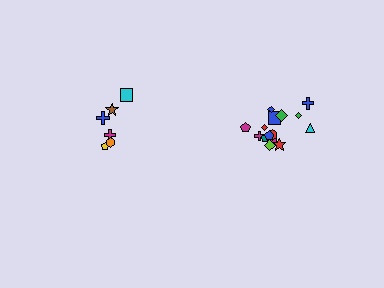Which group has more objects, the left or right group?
The right group.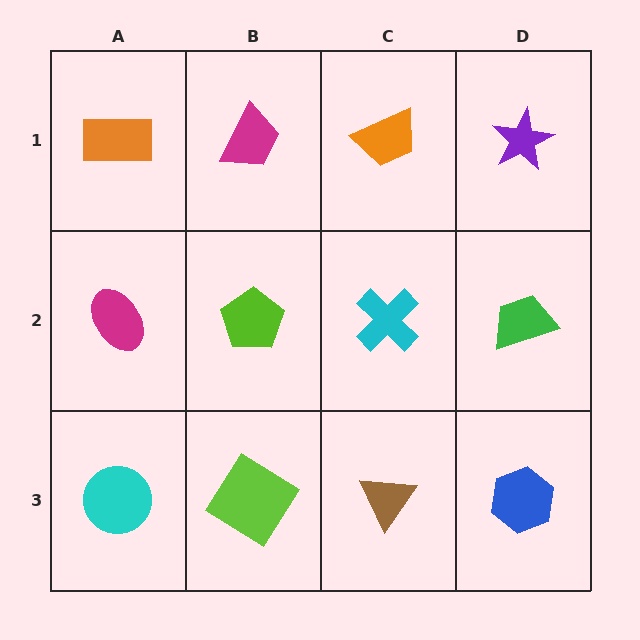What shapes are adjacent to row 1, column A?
A magenta ellipse (row 2, column A), a magenta trapezoid (row 1, column B).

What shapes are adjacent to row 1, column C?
A cyan cross (row 2, column C), a magenta trapezoid (row 1, column B), a purple star (row 1, column D).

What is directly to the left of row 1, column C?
A magenta trapezoid.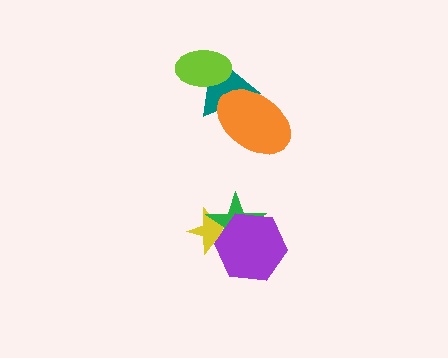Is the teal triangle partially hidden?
Yes, it is partially covered by another shape.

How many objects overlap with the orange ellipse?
1 object overlaps with the orange ellipse.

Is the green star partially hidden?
Yes, it is partially covered by another shape.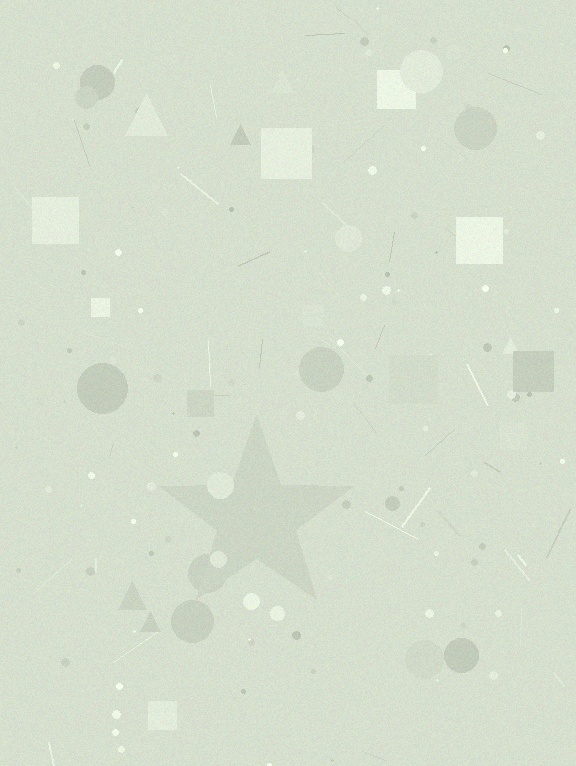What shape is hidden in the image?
A star is hidden in the image.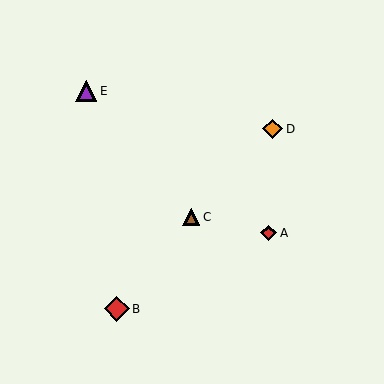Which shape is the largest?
The red diamond (labeled B) is the largest.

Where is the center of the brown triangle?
The center of the brown triangle is at (191, 217).